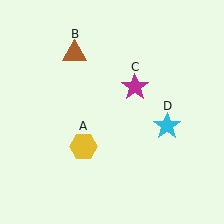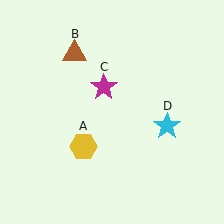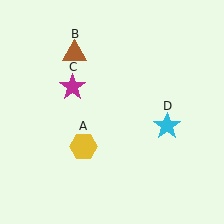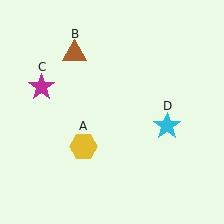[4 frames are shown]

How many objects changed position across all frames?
1 object changed position: magenta star (object C).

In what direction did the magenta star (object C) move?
The magenta star (object C) moved left.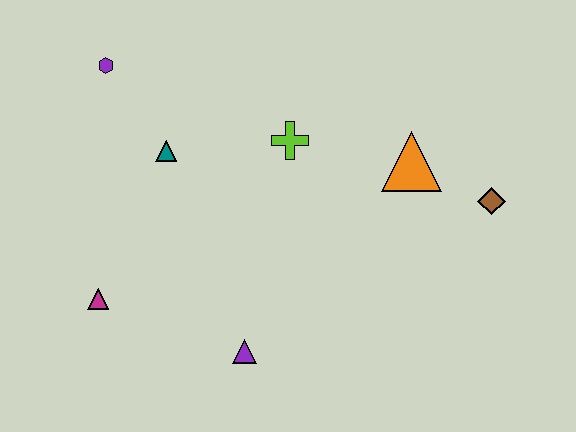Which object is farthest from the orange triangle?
The magenta triangle is farthest from the orange triangle.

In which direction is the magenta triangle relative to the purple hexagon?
The magenta triangle is below the purple hexagon.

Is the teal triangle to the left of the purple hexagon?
No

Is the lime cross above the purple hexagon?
No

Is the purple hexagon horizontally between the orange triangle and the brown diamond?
No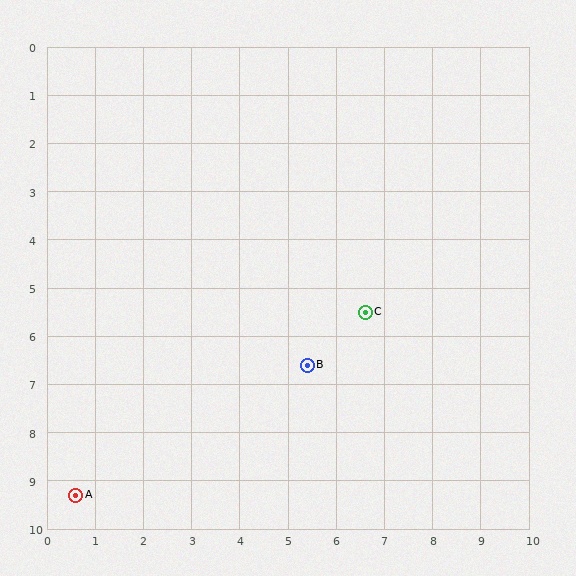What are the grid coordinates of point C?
Point C is at approximately (6.6, 5.5).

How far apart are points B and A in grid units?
Points B and A are about 5.5 grid units apart.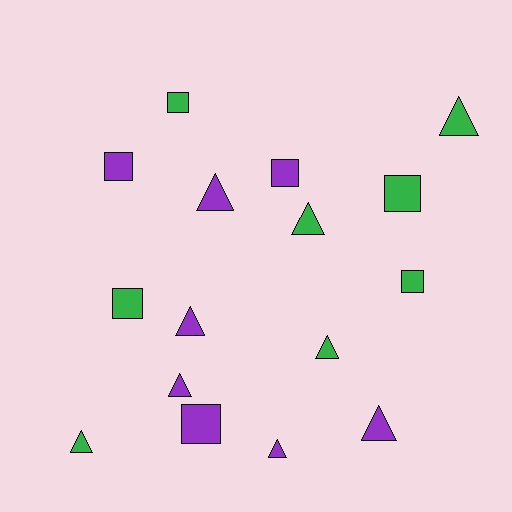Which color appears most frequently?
Purple, with 8 objects.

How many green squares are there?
There are 4 green squares.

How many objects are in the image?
There are 16 objects.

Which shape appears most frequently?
Triangle, with 9 objects.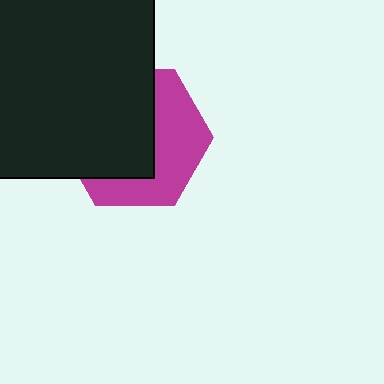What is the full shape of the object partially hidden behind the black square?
The partially hidden object is a magenta hexagon.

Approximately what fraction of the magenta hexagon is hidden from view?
Roughly 56% of the magenta hexagon is hidden behind the black square.